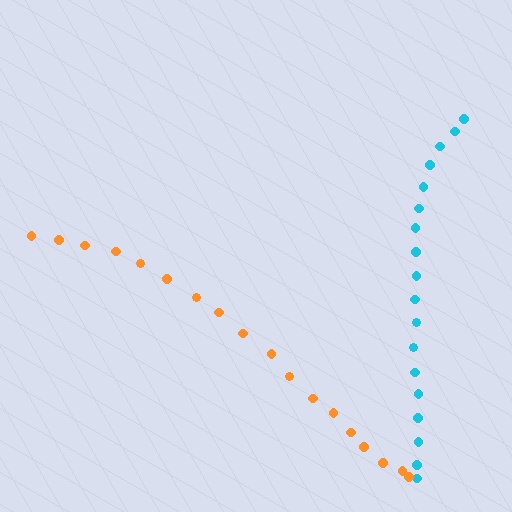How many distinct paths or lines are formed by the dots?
There are 2 distinct paths.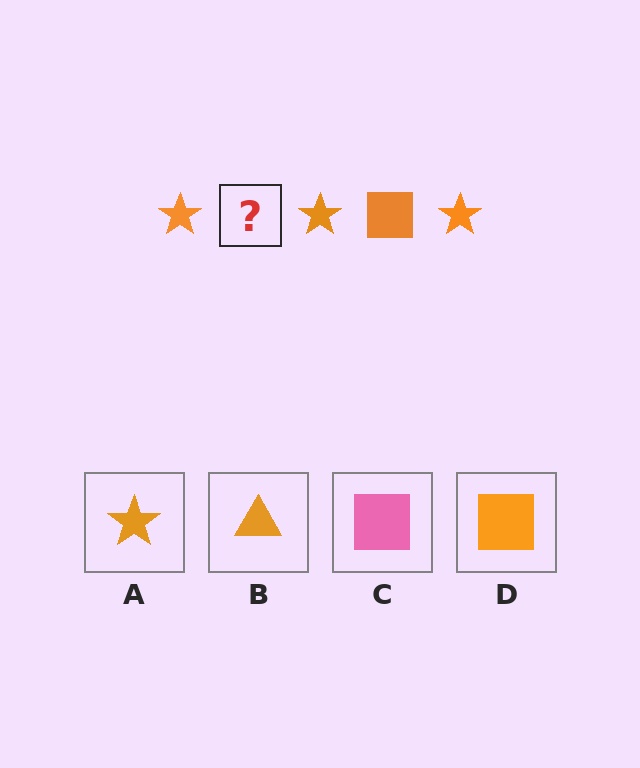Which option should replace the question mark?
Option D.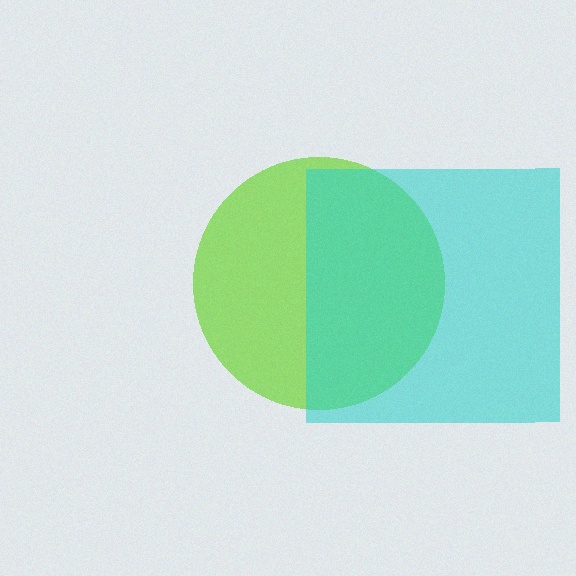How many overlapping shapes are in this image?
There are 2 overlapping shapes in the image.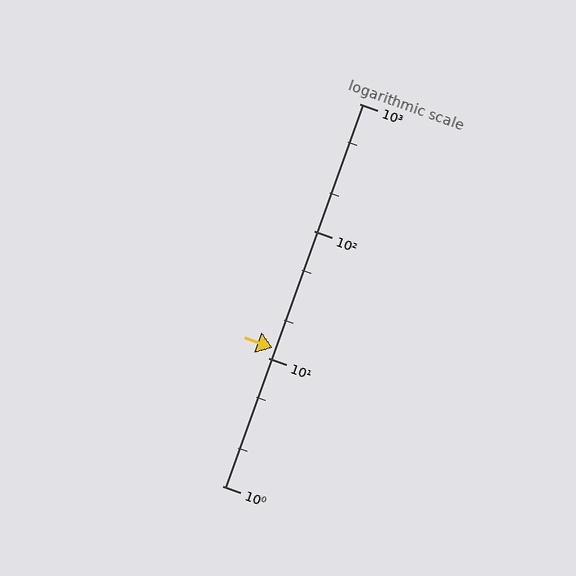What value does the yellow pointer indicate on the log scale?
The pointer indicates approximately 12.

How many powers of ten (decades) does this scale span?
The scale spans 3 decades, from 1 to 1000.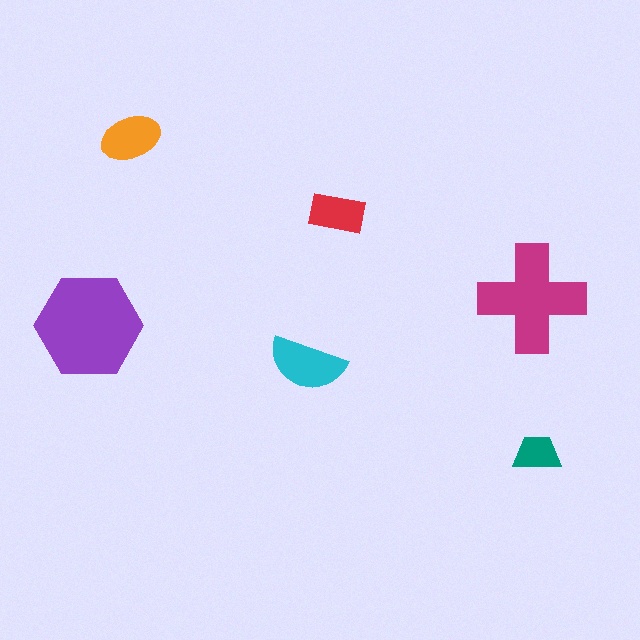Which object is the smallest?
The teal trapezoid.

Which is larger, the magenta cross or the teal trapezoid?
The magenta cross.